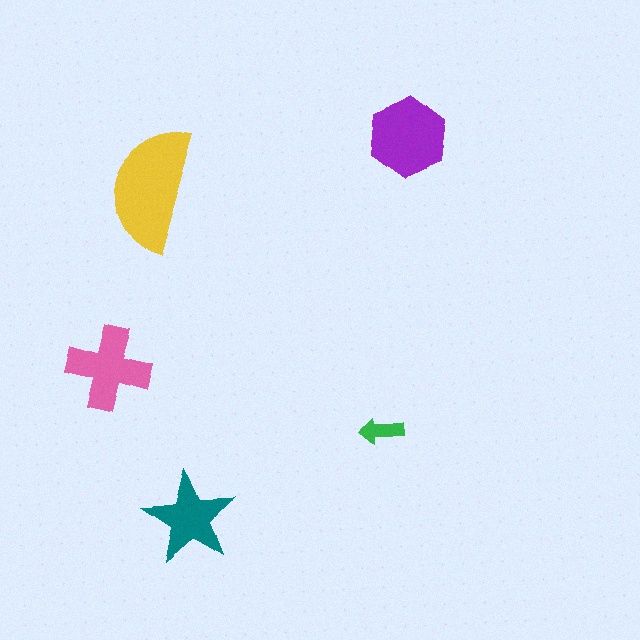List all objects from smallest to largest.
The green arrow, the teal star, the pink cross, the purple hexagon, the yellow semicircle.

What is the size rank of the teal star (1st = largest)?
4th.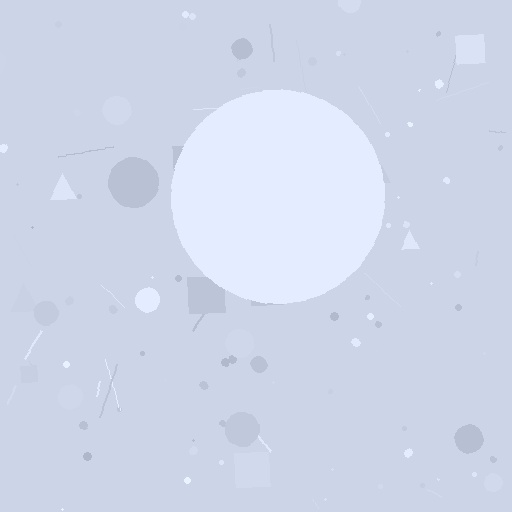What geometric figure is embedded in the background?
A circle is embedded in the background.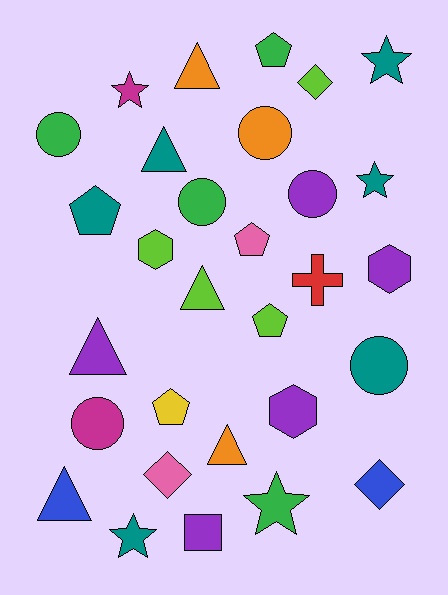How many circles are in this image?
There are 6 circles.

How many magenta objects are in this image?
There are 2 magenta objects.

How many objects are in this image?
There are 30 objects.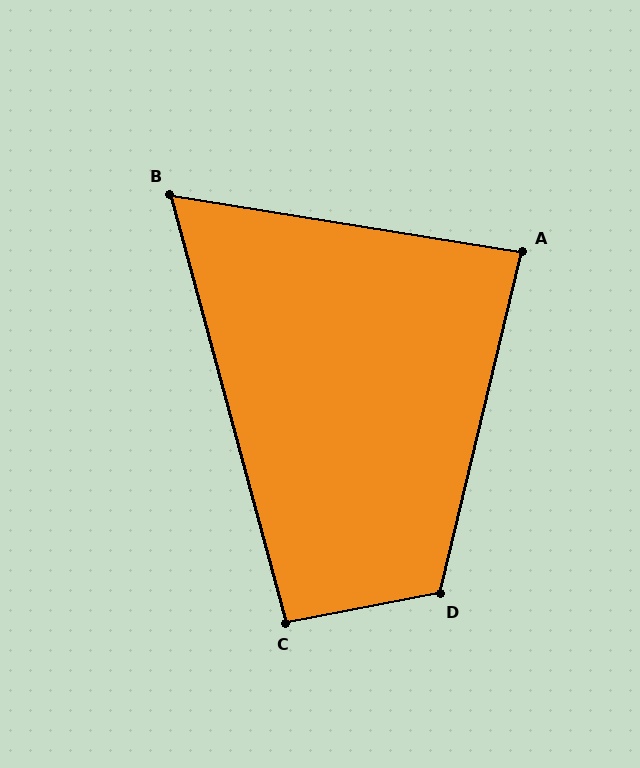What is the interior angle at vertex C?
Approximately 94 degrees (approximately right).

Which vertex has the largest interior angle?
D, at approximately 114 degrees.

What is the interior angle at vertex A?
Approximately 86 degrees (approximately right).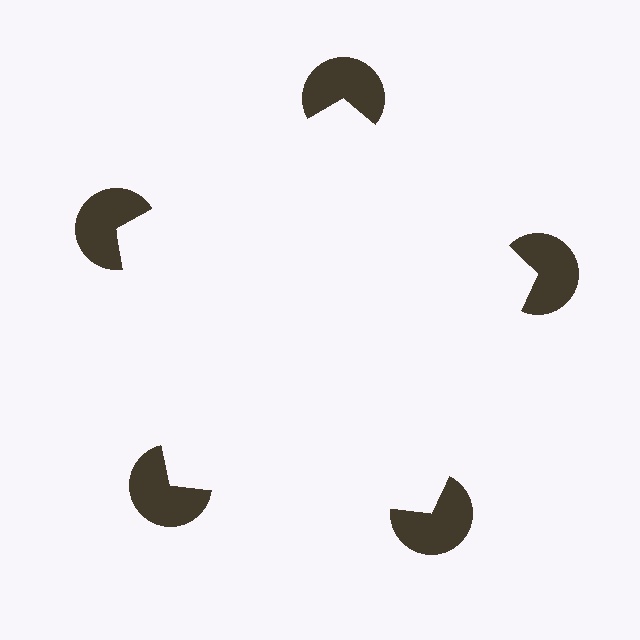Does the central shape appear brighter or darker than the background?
It typically appears slightly brighter than the background, even though no actual brightness change is drawn.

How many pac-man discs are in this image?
There are 5 — one at each vertex of the illusory pentagon.